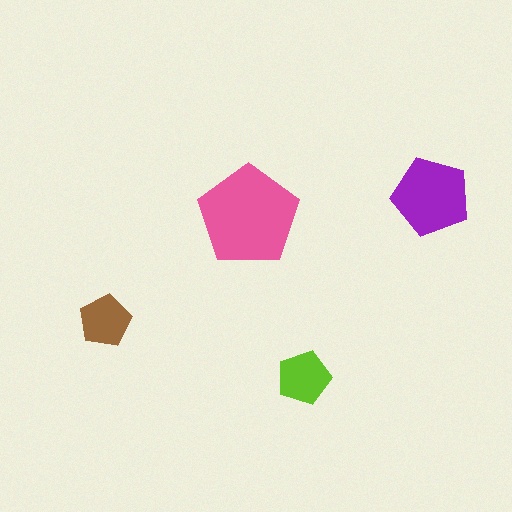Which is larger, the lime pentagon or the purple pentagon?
The purple one.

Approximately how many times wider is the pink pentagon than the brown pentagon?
About 2 times wider.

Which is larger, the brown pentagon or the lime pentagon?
The lime one.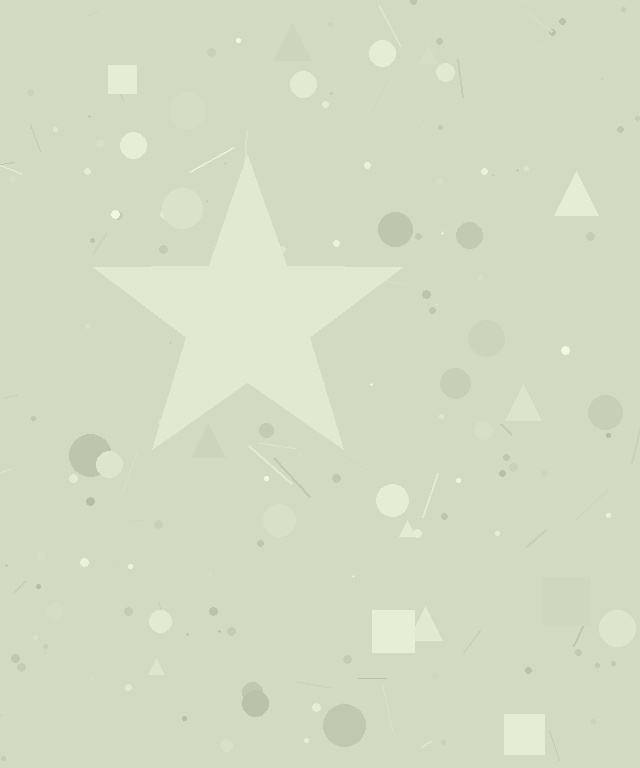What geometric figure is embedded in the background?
A star is embedded in the background.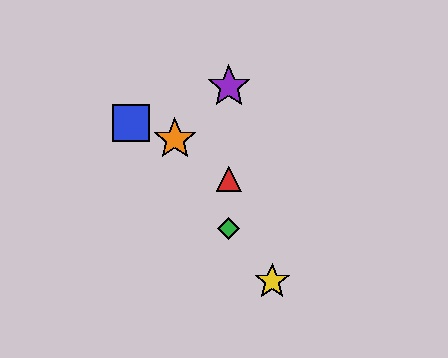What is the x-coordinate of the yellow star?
The yellow star is at x≈272.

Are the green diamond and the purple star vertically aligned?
Yes, both are at x≈229.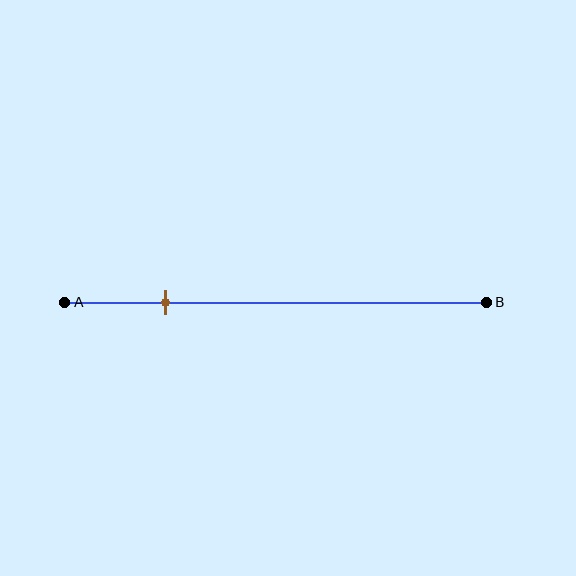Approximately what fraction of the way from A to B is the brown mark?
The brown mark is approximately 25% of the way from A to B.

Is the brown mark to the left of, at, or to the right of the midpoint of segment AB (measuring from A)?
The brown mark is to the left of the midpoint of segment AB.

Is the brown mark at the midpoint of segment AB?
No, the mark is at about 25% from A, not at the 50% midpoint.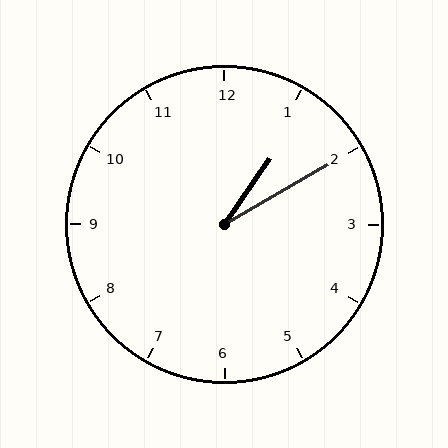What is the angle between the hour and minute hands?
Approximately 25 degrees.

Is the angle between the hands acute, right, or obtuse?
It is acute.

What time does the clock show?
1:10.